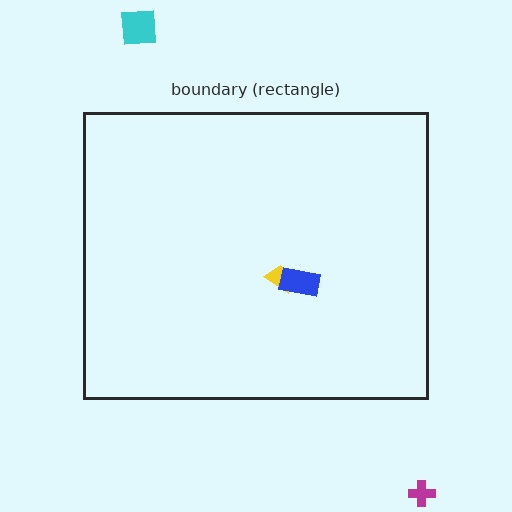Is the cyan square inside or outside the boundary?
Outside.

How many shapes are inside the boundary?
2 inside, 2 outside.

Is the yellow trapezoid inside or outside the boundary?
Inside.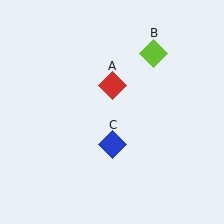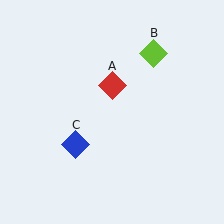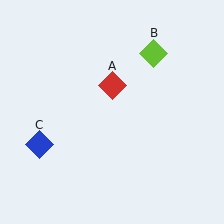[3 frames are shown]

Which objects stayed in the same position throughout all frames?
Red diamond (object A) and lime diamond (object B) remained stationary.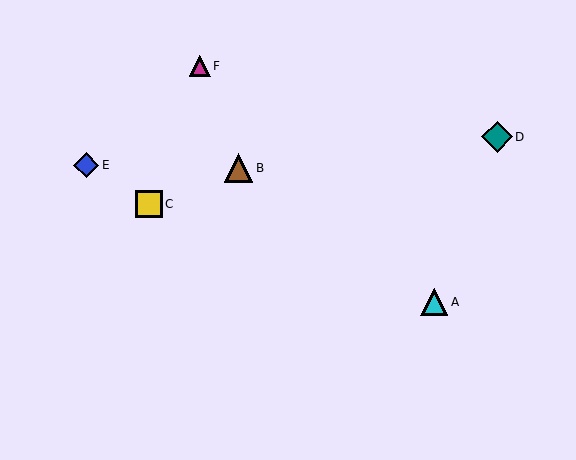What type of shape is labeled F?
Shape F is a magenta triangle.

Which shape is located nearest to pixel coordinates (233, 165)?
The brown triangle (labeled B) at (239, 168) is nearest to that location.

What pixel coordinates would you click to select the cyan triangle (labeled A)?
Click at (434, 302) to select the cyan triangle A.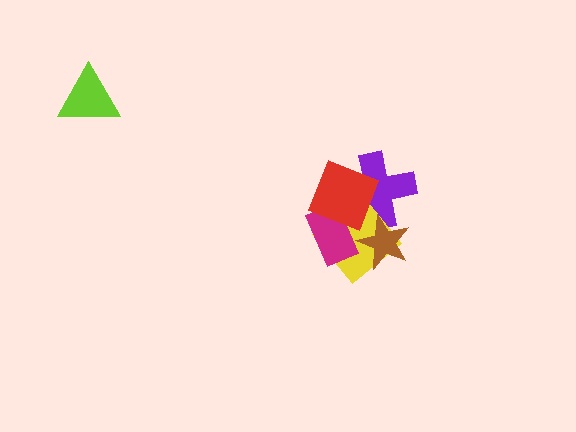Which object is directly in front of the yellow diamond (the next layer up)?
The brown star is directly in front of the yellow diamond.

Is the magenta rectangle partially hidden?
Yes, it is partially covered by another shape.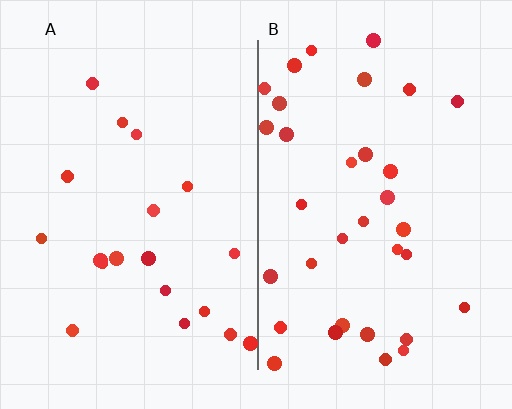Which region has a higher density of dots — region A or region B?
B (the right).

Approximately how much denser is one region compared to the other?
Approximately 1.7× — region B over region A.